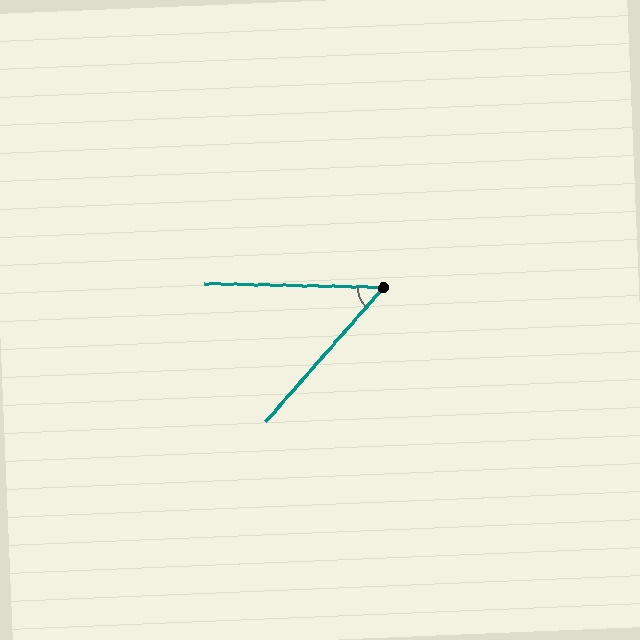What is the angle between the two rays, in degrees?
Approximately 50 degrees.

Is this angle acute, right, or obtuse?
It is acute.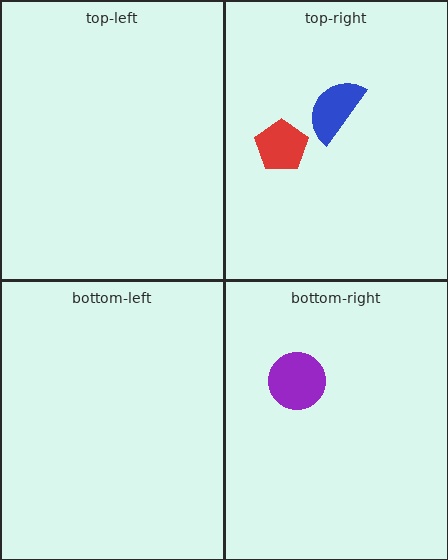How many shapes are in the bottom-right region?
1.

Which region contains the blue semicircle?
The top-right region.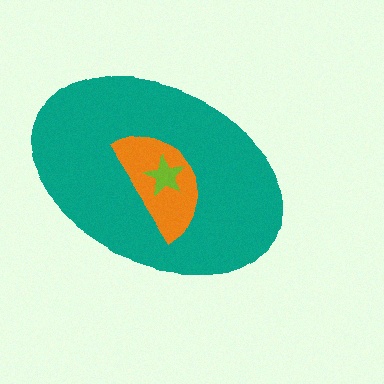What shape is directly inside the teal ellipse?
The orange semicircle.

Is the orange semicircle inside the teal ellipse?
Yes.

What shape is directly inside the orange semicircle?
The lime star.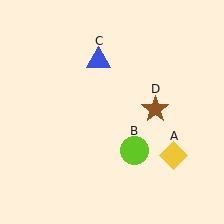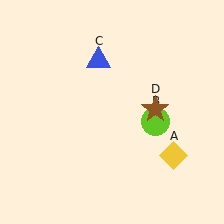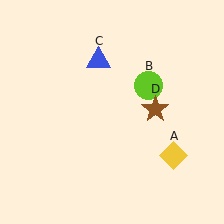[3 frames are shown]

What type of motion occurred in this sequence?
The lime circle (object B) rotated counterclockwise around the center of the scene.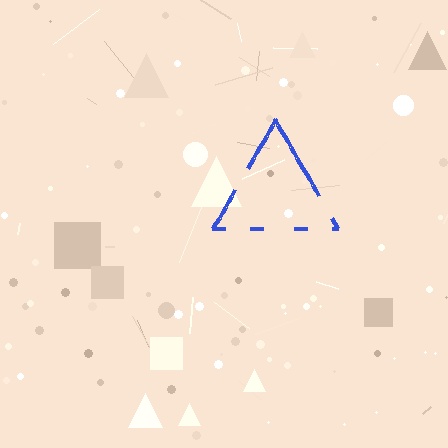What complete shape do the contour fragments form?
The contour fragments form a triangle.